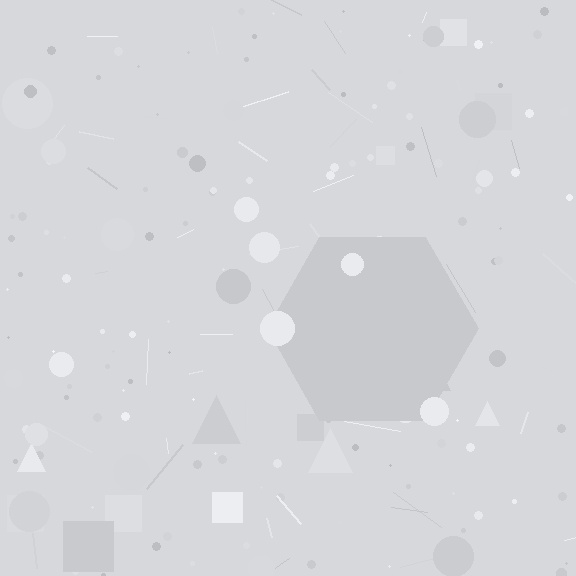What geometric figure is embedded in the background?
A hexagon is embedded in the background.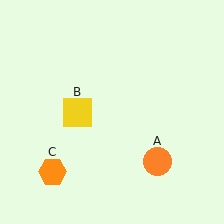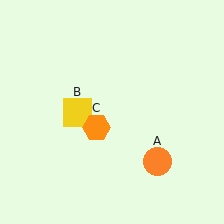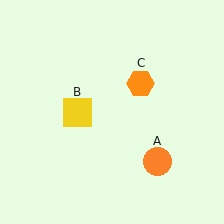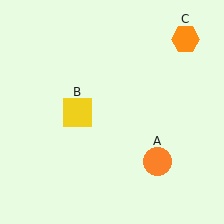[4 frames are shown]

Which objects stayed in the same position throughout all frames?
Orange circle (object A) and yellow square (object B) remained stationary.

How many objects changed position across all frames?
1 object changed position: orange hexagon (object C).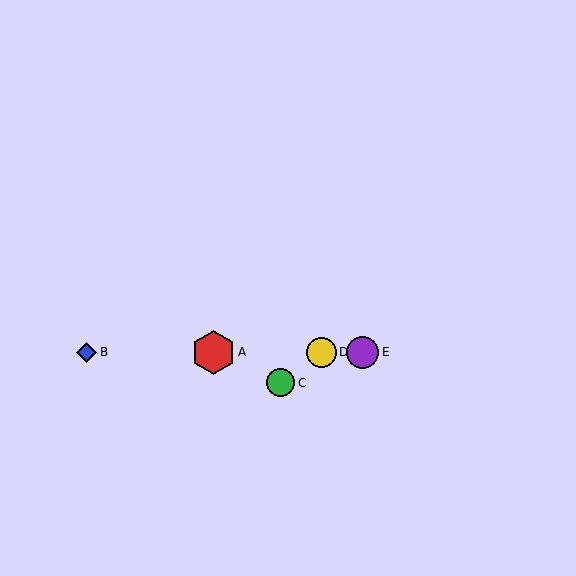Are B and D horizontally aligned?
Yes, both are at y≈352.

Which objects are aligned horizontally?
Objects A, B, D, E are aligned horizontally.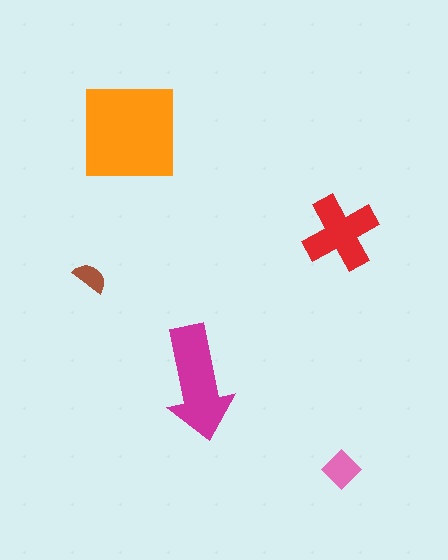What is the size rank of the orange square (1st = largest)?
1st.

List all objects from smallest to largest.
The brown semicircle, the pink diamond, the red cross, the magenta arrow, the orange square.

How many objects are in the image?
There are 5 objects in the image.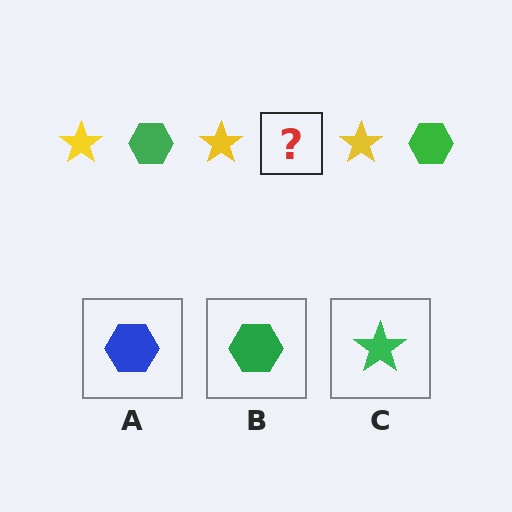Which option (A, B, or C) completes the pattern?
B.